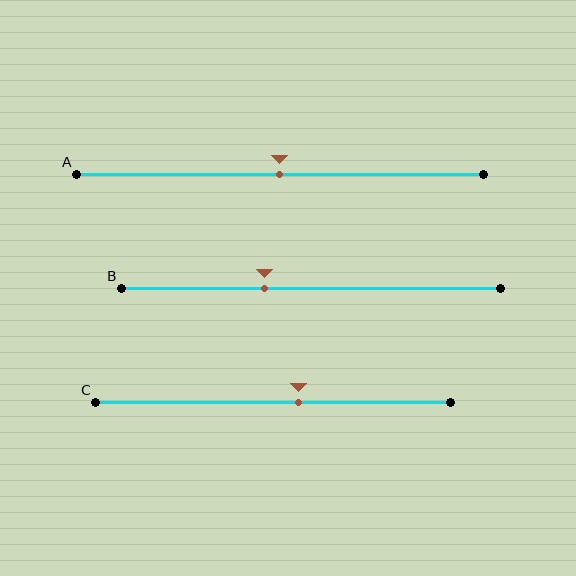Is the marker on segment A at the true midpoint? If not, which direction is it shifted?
Yes, the marker on segment A is at the true midpoint.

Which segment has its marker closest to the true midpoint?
Segment A has its marker closest to the true midpoint.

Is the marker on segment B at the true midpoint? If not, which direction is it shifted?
No, the marker on segment B is shifted to the left by about 12% of the segment length.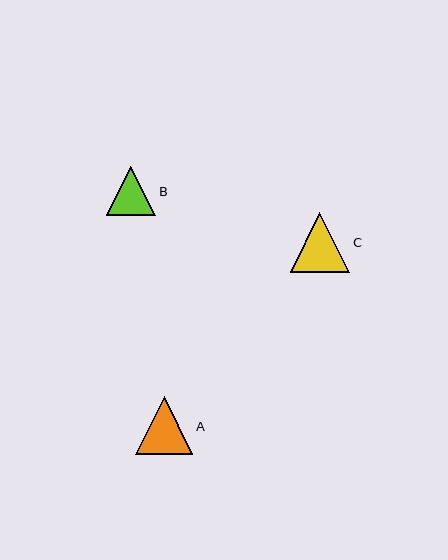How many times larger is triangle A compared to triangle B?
Triangle A is approximately 1.2 times the size of triangle B.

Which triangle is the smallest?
Triangle B is the smallest with a size of approximately 49 pixels.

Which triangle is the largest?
Triangle C is the largest with a size of approximately 59 pixels.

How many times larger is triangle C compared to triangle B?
Triangle C is approximately 1.2 times the size of triangle B.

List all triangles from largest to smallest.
From largest to smallest: C, A, B.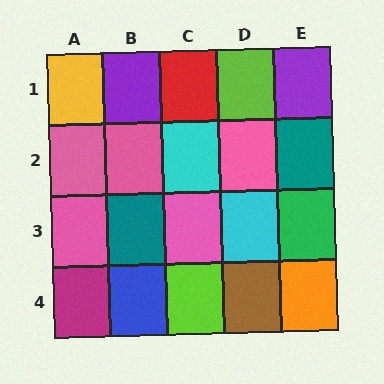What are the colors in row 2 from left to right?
Pink, pink, cyan, pink, teal.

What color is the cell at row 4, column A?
Magenta.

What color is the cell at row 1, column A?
Yellow.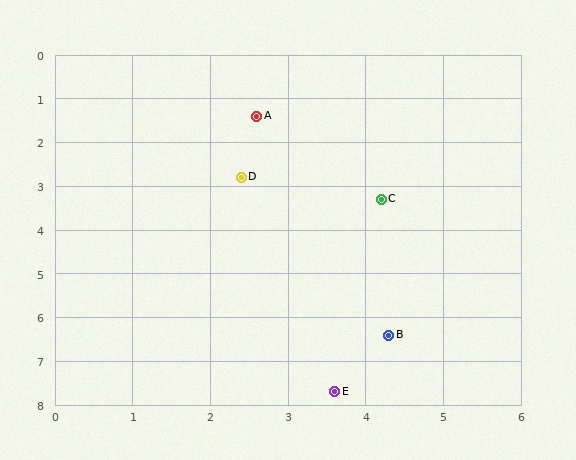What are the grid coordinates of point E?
Point E is at approximately (3.6, 7.7).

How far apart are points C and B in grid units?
Points C and B are about 3.1 grid units apart.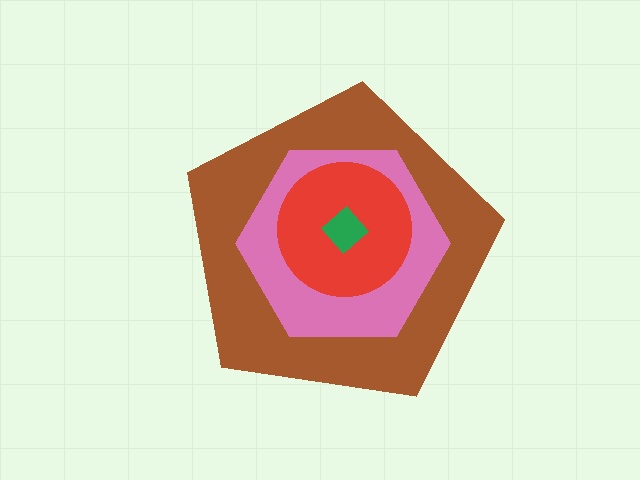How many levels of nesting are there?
4.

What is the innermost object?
The green diamond.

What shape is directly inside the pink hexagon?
The red circle.